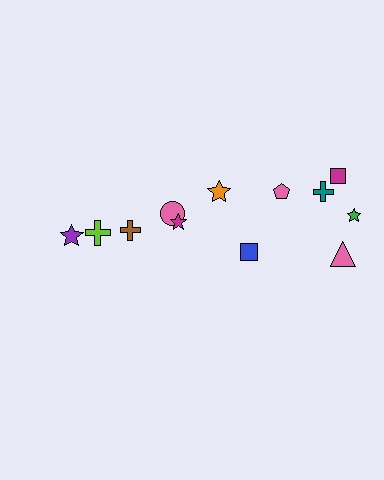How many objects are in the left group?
There are 5 objects.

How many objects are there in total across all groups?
There are 12 objects.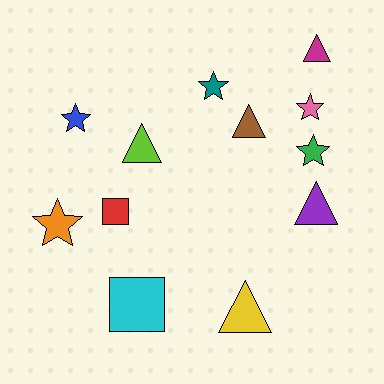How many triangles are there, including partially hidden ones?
There are 5 triangles.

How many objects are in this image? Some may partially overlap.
There are 12 objects.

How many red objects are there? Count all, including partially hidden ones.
There is 1 red object.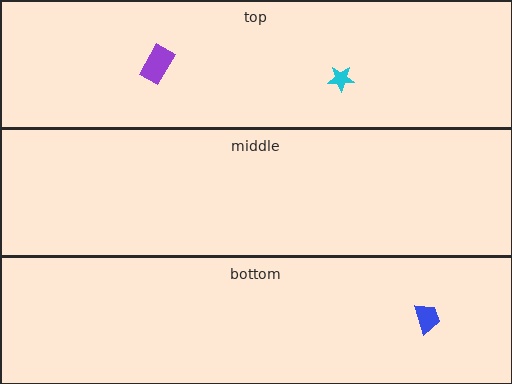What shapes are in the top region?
The cyan star, the purple rectangle.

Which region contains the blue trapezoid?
The bottom region.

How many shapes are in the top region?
2.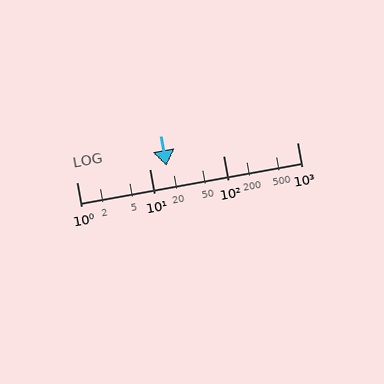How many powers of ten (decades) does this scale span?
The scale spans 3 decades, from 1 to 1000.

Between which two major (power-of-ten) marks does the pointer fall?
The pointer is between 10 and 100.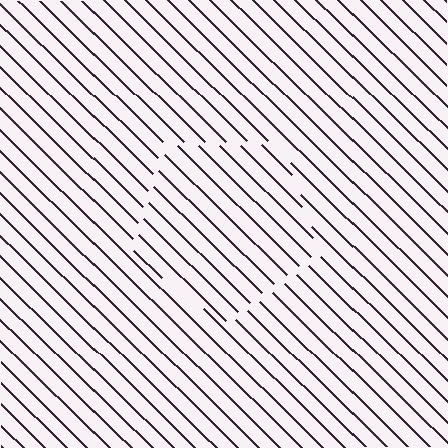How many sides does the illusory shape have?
5 sides — the line-ends trace a pentagon.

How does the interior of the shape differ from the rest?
The interior of the shape contains the same grating, shifted by half a period — the contour is defined by the phase discontinuity where line-ends from the inner and outer gratings abut.